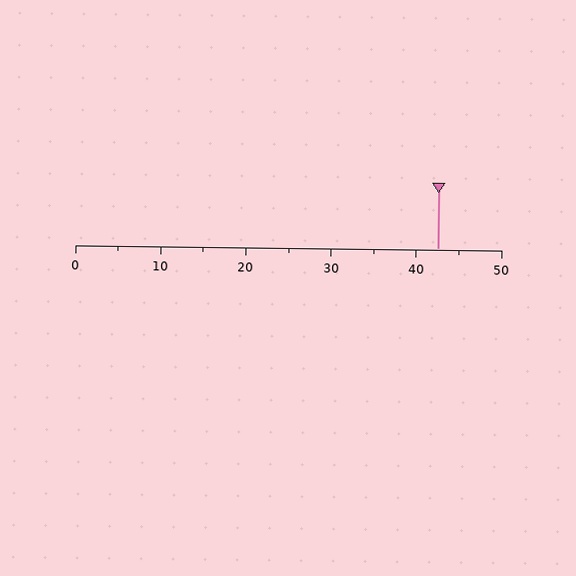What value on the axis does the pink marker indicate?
The marker indicates approximately 42.5.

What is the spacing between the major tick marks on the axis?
The major ticks are spaced 10 apart.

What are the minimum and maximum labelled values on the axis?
The axis runs from 0 to 50.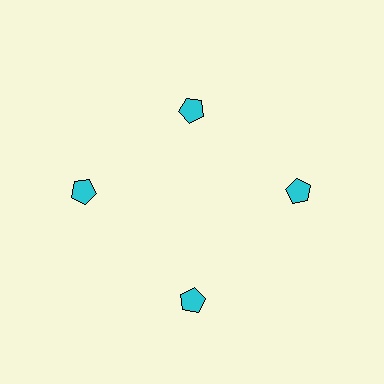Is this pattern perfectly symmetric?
No. The 4 cyan pentagons are arranged in a ring, but one element near the 12 o'clock position is pulled inward toward the center, breaking the 4-fold rotational symmetry.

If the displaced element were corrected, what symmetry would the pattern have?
It would have 4-fold rotational symmetry — the pattern would map onto itself every 90 degrees.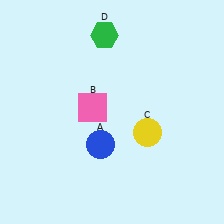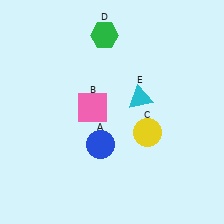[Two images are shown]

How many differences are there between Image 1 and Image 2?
There is 1 difference between the two images.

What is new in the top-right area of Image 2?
A cyan triangle (E) was added in the top-right area of Image 2.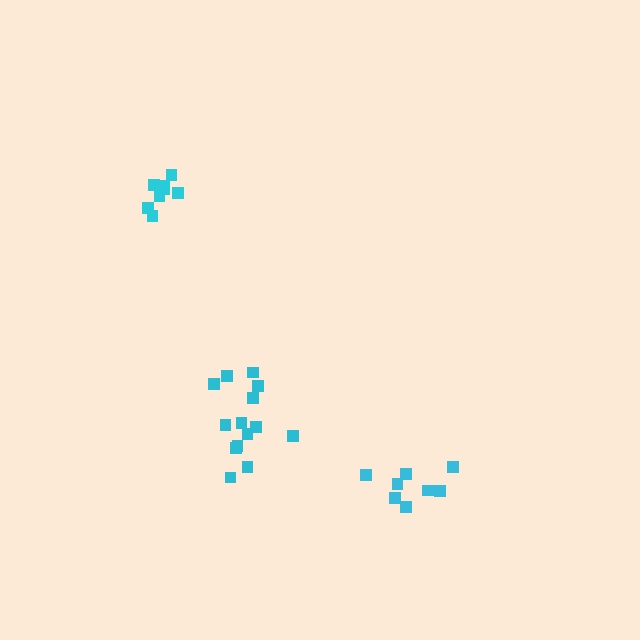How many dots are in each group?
Group 1: 14 dots, Group 2: 8 dots, Group 3: 8 dots (30 total).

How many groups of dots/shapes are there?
There are 3 groups.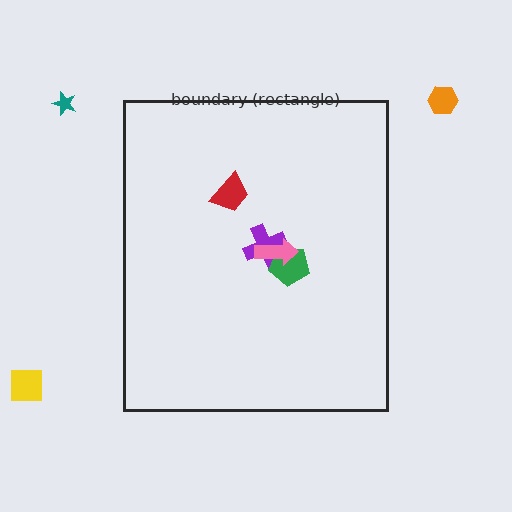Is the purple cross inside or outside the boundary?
Inside.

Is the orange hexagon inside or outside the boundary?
Outside.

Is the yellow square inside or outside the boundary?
Outside.